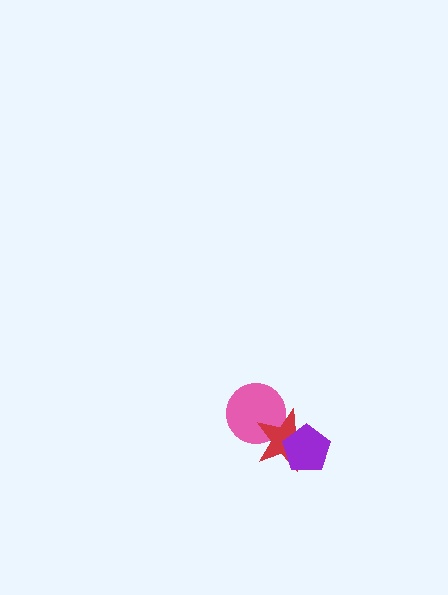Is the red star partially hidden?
Yes, it is partially covered by another shape.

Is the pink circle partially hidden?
Yes, it is partially covered by another shape.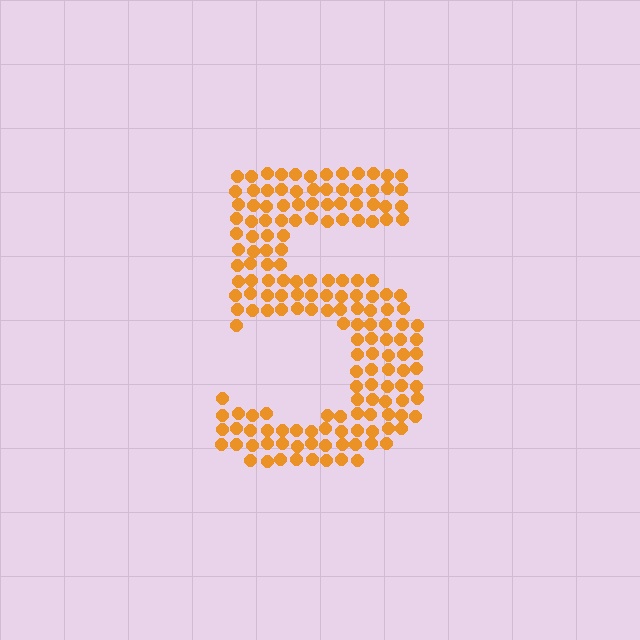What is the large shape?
The large shape is the digit 5.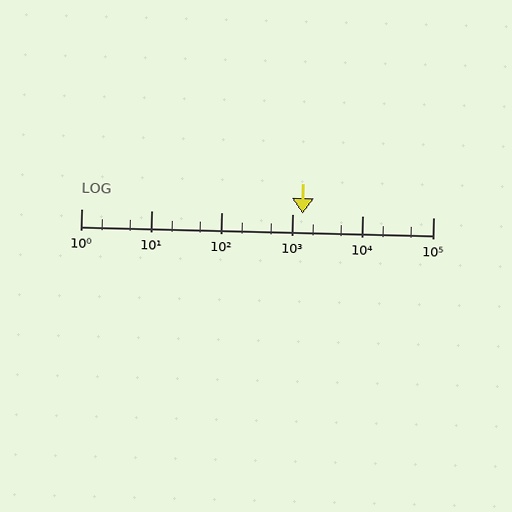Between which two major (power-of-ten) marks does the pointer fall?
The pointer is between 1000 and 10000.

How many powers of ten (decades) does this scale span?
The scale spans 5 decades, from 1 to 100000.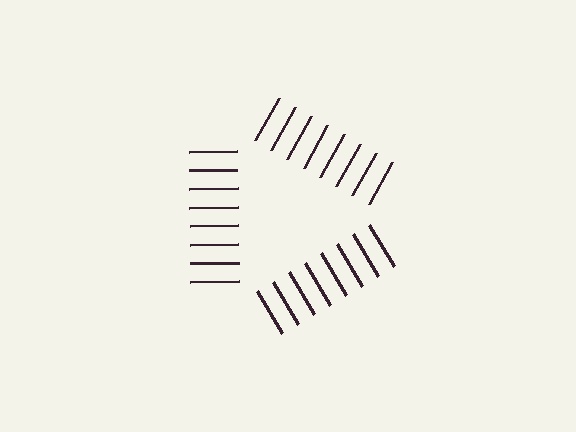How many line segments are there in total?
24 — 8 along each of the 3 edges.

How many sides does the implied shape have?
3 sides — the line-ends trace a triangle.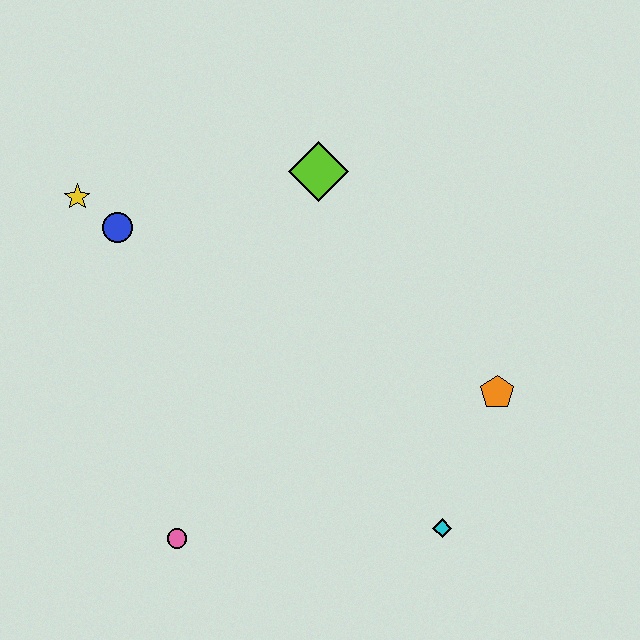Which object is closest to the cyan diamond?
The orange pentagon is closest to the cyan diamond.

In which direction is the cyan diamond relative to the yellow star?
The cyan diamond is to the right of the yellow star.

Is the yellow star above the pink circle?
Yes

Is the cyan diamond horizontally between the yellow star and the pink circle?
No